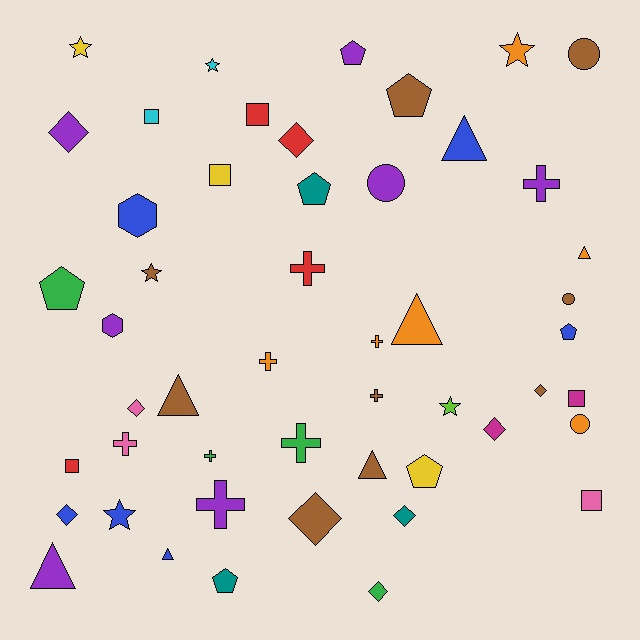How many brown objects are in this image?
There are 9 brown objects.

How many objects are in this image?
There are 50 objects.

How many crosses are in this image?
There are 9 crosses.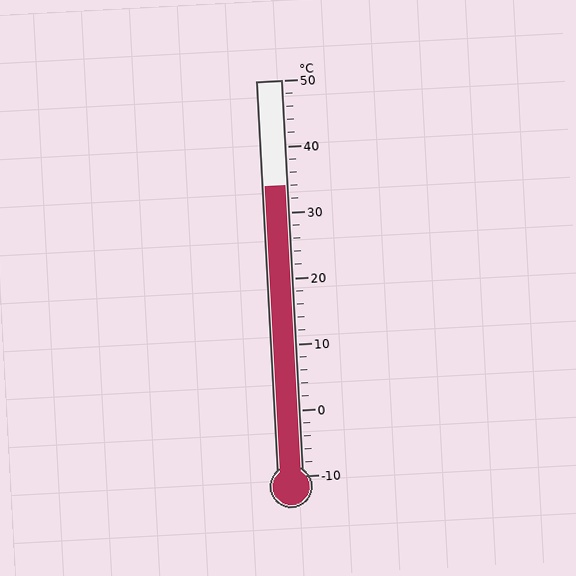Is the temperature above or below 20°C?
The temperature is above 20°C.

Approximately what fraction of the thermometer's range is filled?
The thermometer is filled to approximately 75% of its range.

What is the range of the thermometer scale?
The thermometer scale ranges from -10°C to 50°C.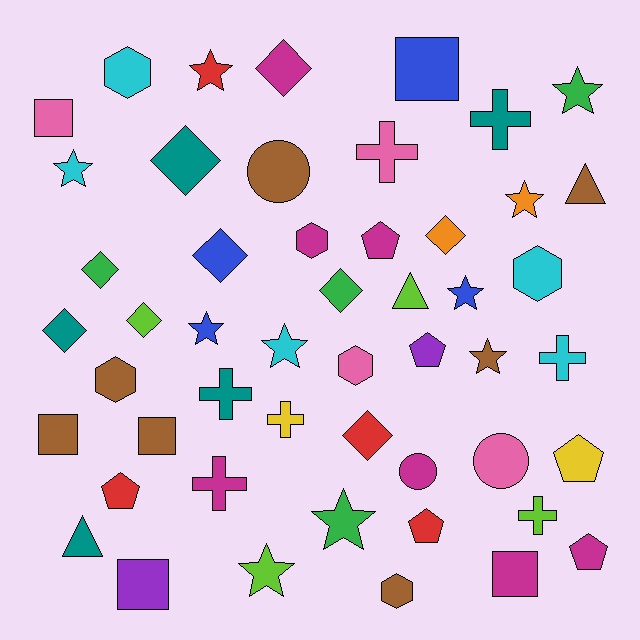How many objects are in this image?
There are 50 objects.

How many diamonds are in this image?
There are 9 diamonds.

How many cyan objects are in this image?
There are 5 cyan objects.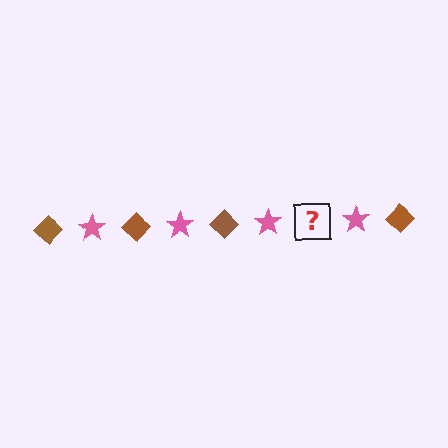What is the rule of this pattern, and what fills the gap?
The rule is that the pattern alternates between brown diamond and pink star. The gap should be filled with a brown diamond.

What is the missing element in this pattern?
The missing element is a brown diamond.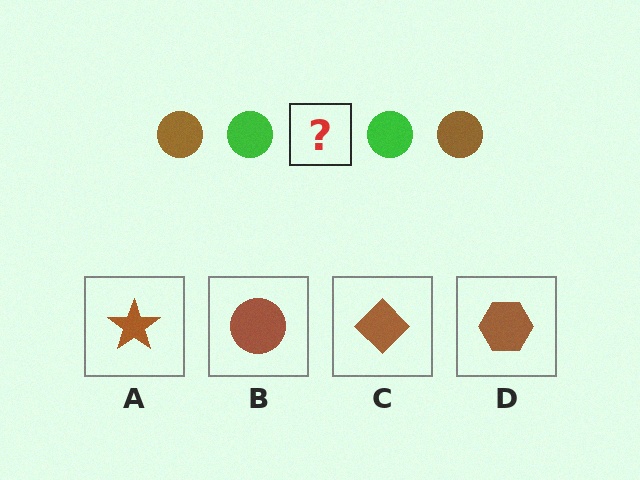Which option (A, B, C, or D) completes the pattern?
B.